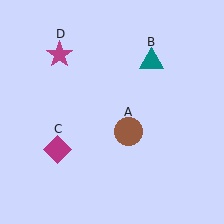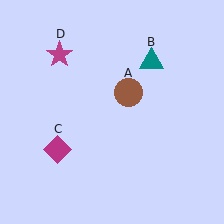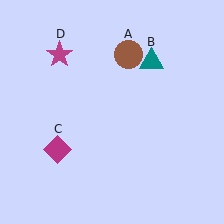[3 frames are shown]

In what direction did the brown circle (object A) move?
The brown circle (object A) moved up.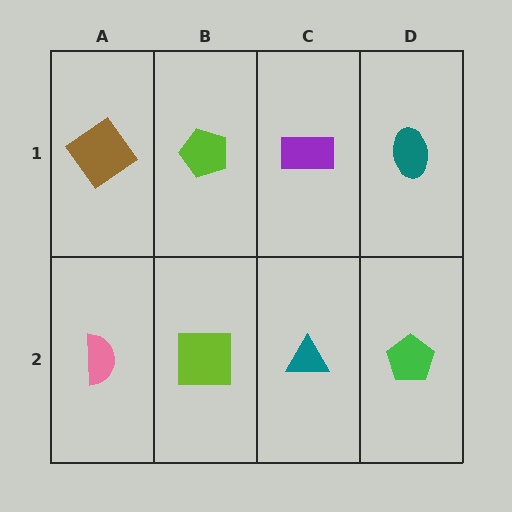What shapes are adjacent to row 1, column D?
A green pentagon (row 2, column D), a purple rectangle (row 1, column C).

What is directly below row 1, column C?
A teal triangle.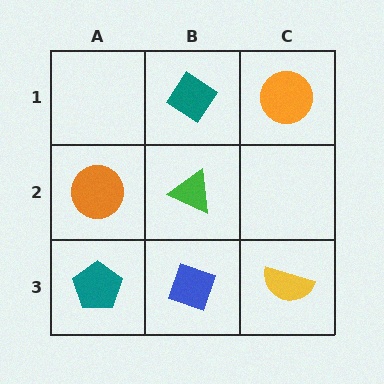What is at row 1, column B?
A teal diamond.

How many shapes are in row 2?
2 shapes.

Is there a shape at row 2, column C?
No, that cell is empty.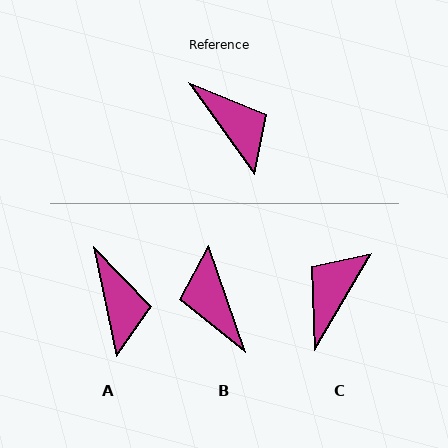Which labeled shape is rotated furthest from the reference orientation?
B, about 164 degrees away.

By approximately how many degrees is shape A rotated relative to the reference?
Approximately 24 degrees clockwise.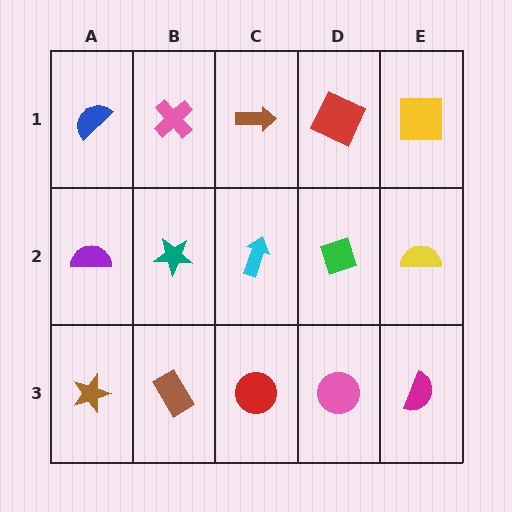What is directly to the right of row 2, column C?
A green diamond.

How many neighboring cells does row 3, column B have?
3.